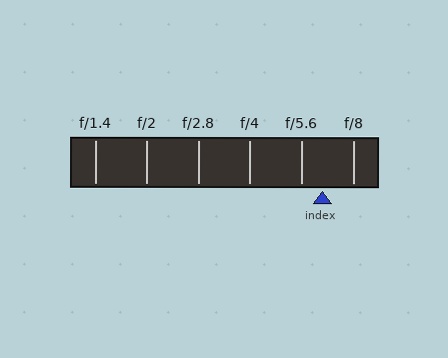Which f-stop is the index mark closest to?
The index mark is closest to f/5.6.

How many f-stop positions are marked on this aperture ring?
There are 6 f-stop positions marked.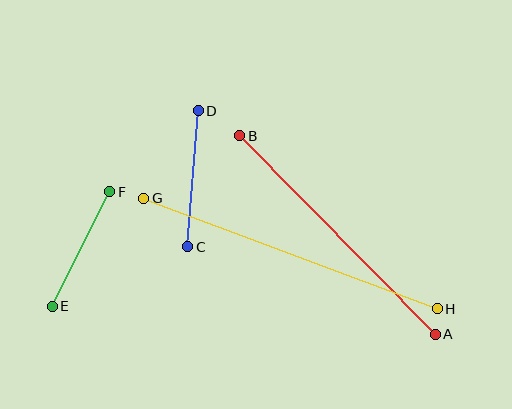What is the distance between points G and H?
The distance is approximately 313 pixels.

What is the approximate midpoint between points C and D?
The midpoint is at approximately (193, 179) pixels.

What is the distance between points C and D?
The distance is approximately 137 pixels.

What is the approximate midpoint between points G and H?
The midpoint is at approximately (290, 253) pixels.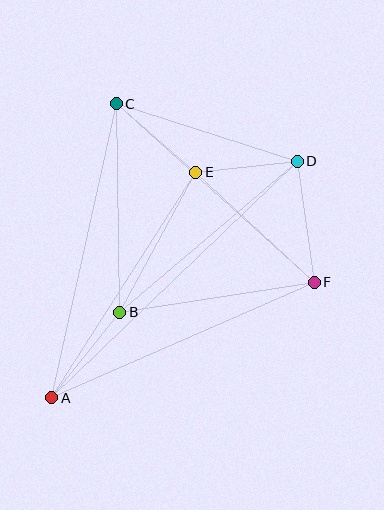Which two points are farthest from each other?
Points A and D are farthest from each other.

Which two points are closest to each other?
Points D and E are closest to each other.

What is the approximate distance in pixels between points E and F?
The distance between E and F is approximately 162 pixels.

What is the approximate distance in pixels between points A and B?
The distance between A and B is approximately 109 pixels.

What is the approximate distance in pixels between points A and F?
The distance between A and F is approximately 287 pixels.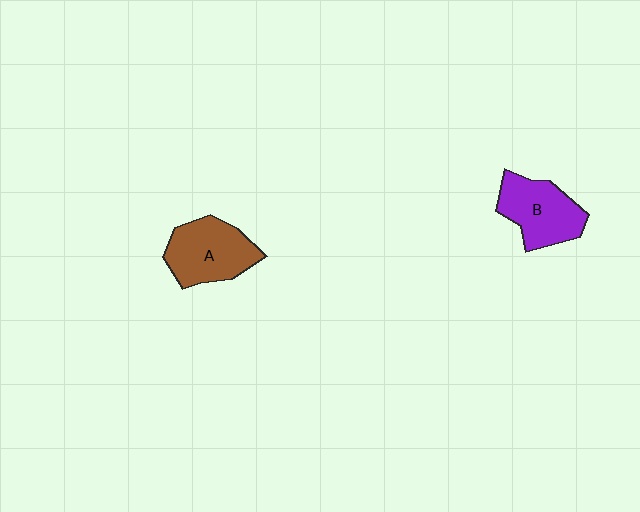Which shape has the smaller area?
Shape B (purple).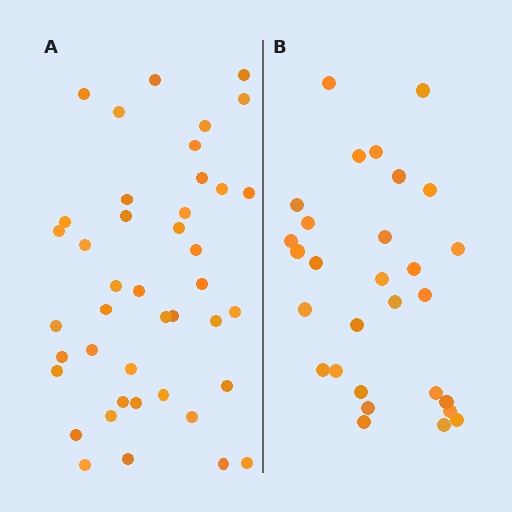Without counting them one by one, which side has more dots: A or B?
Region A (the left region) has more dots.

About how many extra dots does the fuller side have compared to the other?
Region A has approximately 15 more dots than region B.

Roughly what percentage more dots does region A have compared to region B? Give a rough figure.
About 45% more.